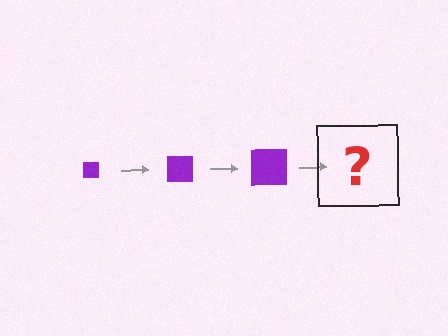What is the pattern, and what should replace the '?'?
The pattern is that the square gets progressively larger each step. The '?' should be a purple square, larger than the previous one.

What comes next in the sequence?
The next element should be a purple square, larger than the previous one.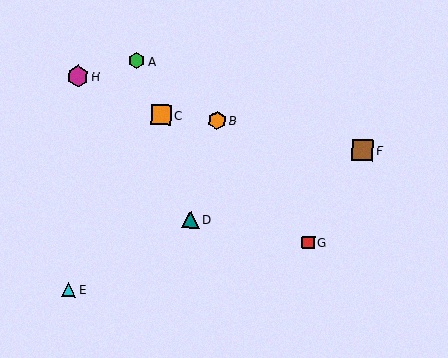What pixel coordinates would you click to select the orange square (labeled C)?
Click at (161, 115) to select the orange square C.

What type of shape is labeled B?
Shape B is an orange hexagon.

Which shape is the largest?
The magenta hexagon (labeled H) is the largest.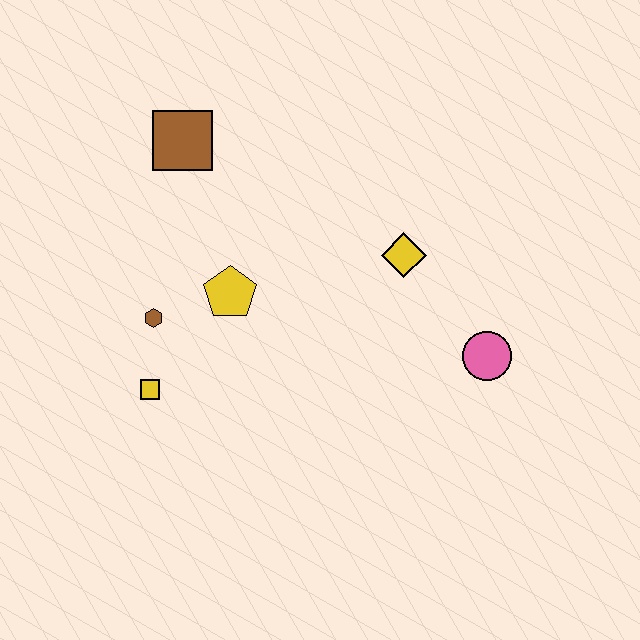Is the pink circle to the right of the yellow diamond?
Yes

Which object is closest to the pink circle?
The yellow diamond is closest to the pink circle.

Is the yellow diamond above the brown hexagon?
Yes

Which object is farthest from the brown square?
The pink circle is farthest from the brown square.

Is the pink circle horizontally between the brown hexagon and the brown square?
No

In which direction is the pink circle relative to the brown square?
The pink circle is to the right of the brown square.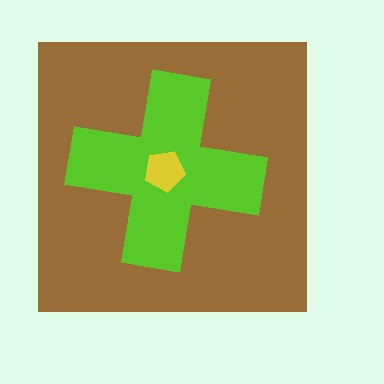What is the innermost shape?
The yellow pentagon.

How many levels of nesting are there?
3.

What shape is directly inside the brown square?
The lime cross.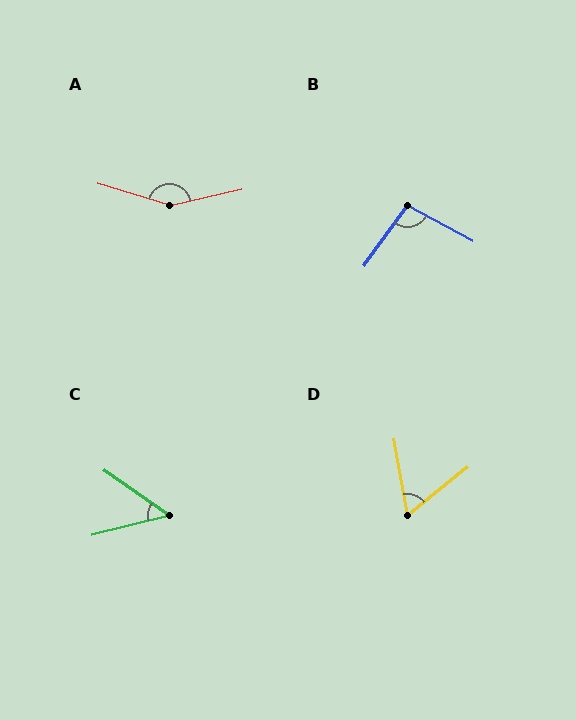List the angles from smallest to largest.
C (49°), D (62°), B (97°), A (150°).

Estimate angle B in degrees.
Approximately 97 degrees.